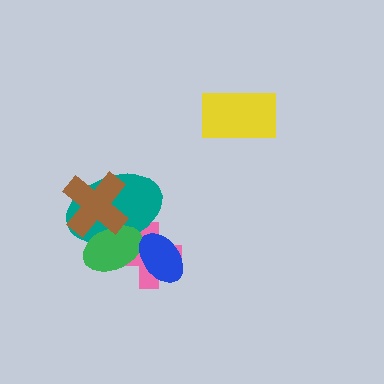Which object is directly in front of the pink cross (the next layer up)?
The teal ellipse is directly in front of the pink cross.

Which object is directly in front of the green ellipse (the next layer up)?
The brown cross is directly in front of the green ellipse.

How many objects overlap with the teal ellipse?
4 objects overlap with the teal ellipse.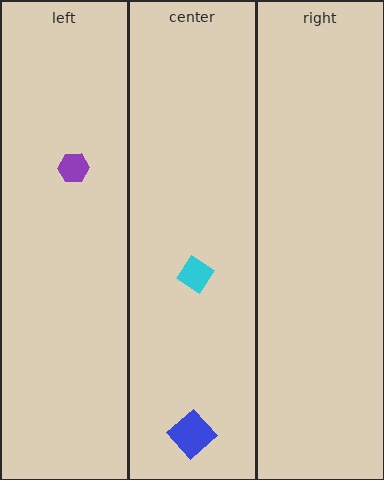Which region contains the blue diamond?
The center region.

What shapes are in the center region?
The blue diamond, the cyan diamond.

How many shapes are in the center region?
2.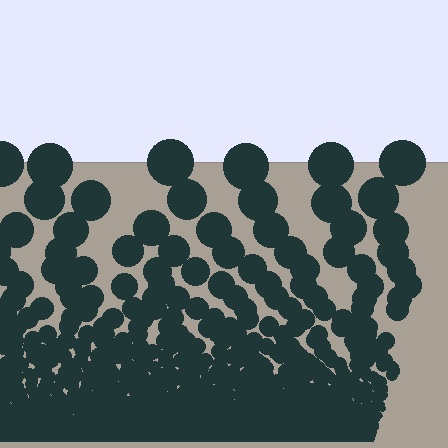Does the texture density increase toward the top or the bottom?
Density increases toward the bottom.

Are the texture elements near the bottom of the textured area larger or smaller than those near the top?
Smaller. The gradient is inverted — elements near the bottom are smaller and denser.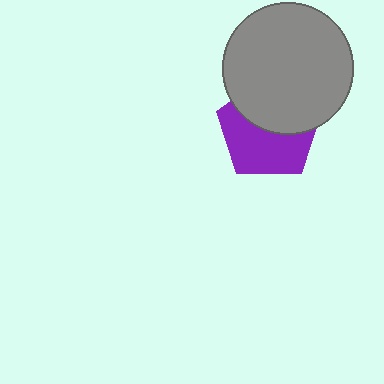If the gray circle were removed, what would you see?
You would see the complete purple pentagon.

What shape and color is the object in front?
The object in front is a gray circle.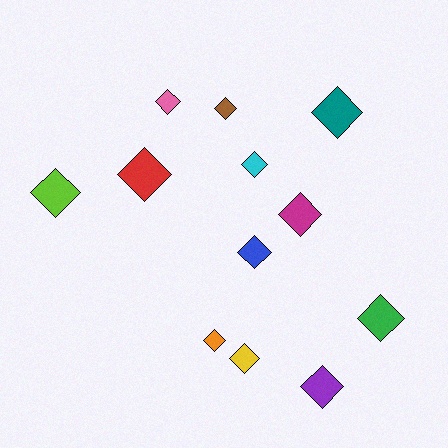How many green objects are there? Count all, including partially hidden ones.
There is 1 green object.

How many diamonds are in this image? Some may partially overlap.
There are 12 diamonds.